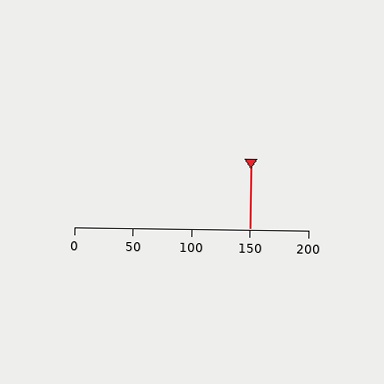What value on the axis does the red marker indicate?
The marker indicates approximately 150.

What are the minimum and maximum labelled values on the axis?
The axis runs from 0 to 200.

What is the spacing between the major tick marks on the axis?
The major ticks are spaced 50 apart.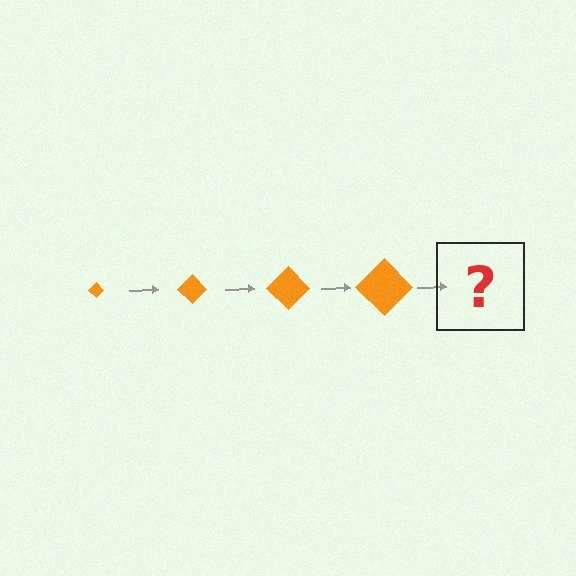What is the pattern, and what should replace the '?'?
The pattern is that the diamond gets progressively larger each step. The '?' should be an orange diamond, larger than the previous one.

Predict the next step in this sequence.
The next step is an orange diamond, larger than the previous one.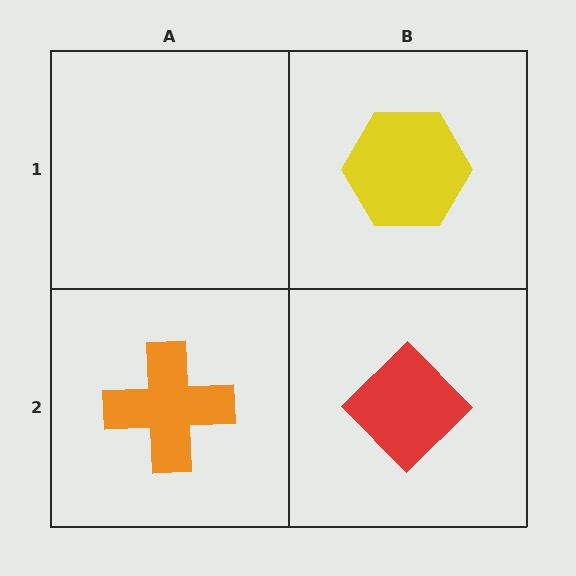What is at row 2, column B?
A red diamond.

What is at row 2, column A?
An orange cross.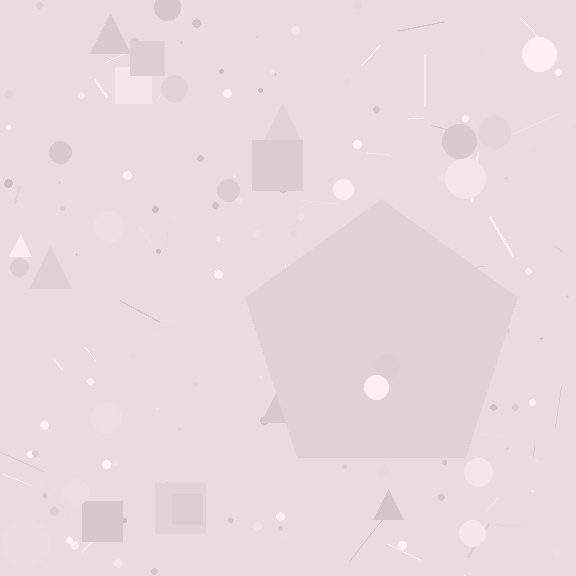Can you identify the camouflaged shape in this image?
The camouflaged shape is a pentagon.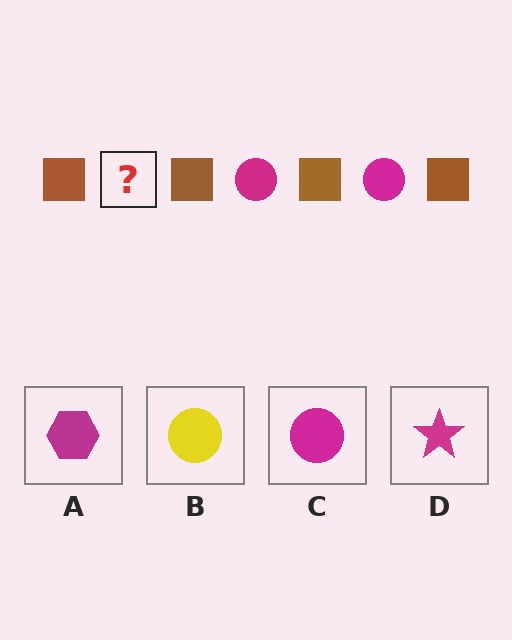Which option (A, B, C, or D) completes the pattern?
C.